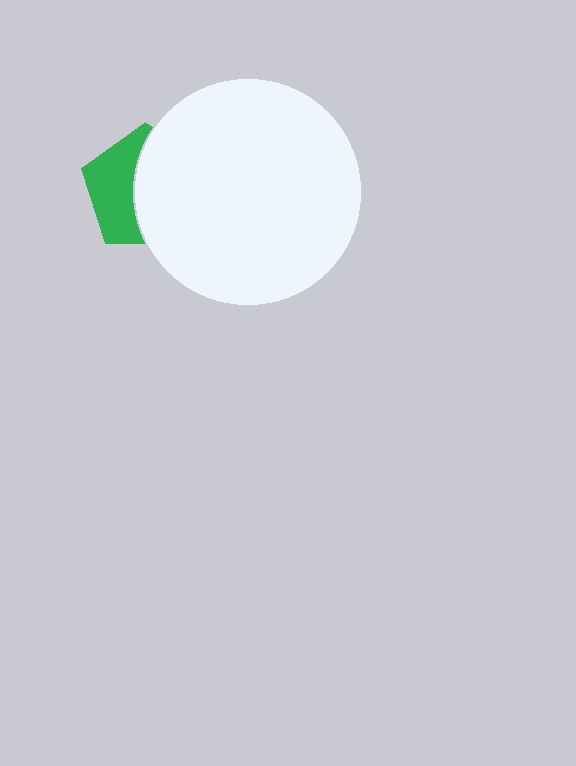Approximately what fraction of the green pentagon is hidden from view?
Roughly 57% of the green pentagon is hidden behind the white circle.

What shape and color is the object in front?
The object in front is a white circle.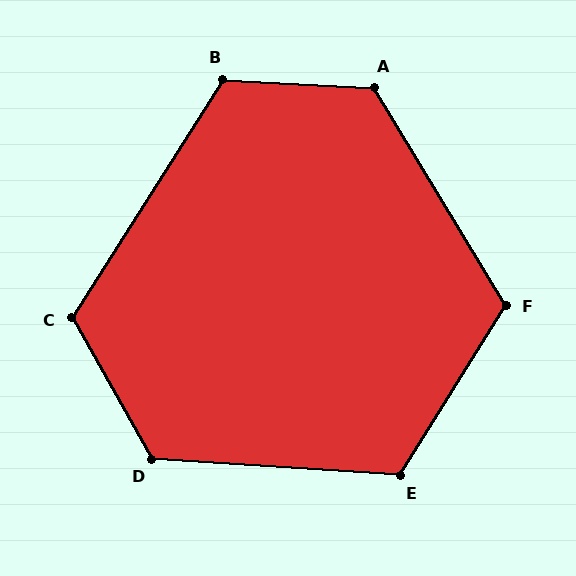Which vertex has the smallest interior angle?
F, at approximately 117 degrees.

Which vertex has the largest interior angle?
A, at approximately 124 degrees.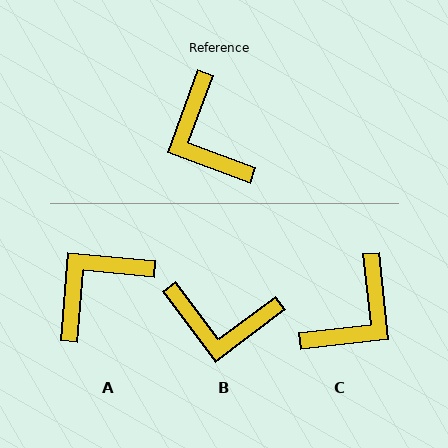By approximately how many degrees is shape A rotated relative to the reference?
Approximately 75 degrees clockwise.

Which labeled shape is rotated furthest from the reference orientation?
C, about 116 degrees away.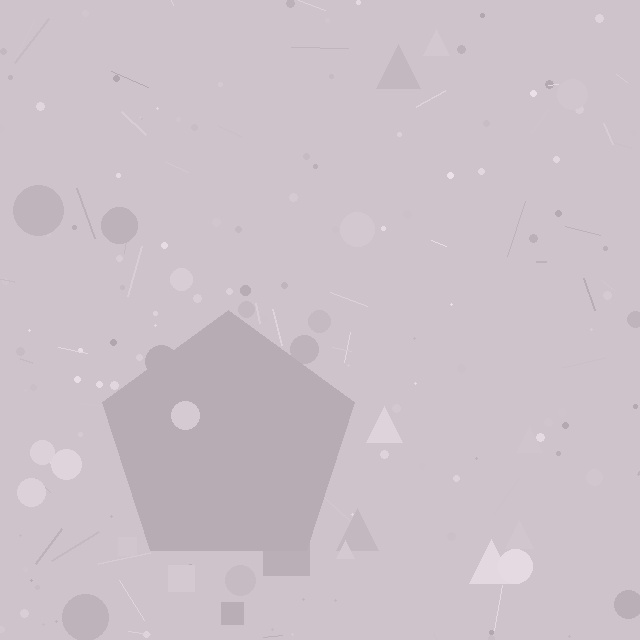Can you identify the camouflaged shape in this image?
The camouflaged shape is a pentagon.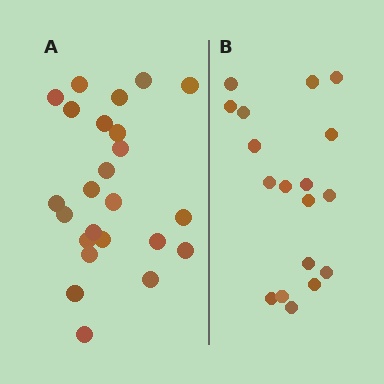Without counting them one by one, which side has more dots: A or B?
Region A (the left region) has more dots.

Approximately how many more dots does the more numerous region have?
Region A has about 6 more dots than region B.